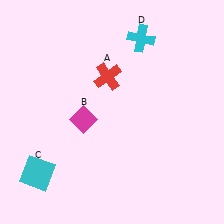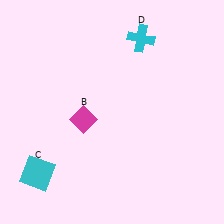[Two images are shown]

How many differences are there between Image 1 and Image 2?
There is 1 difference between the two images.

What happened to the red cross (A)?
The red cross (A) was removed in Image 2. It was in the top-left area of Image 1.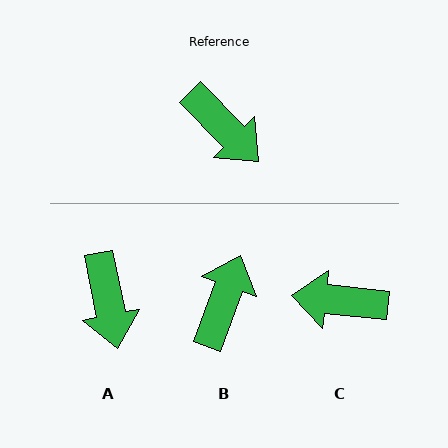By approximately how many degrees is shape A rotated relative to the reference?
Approximately 33 degrees clockwise.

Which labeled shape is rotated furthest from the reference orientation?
C, about 140 degrees away.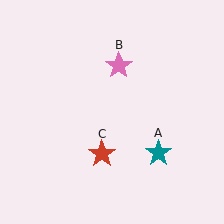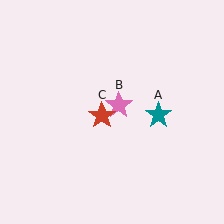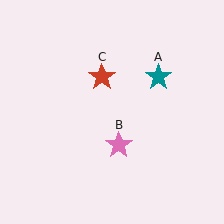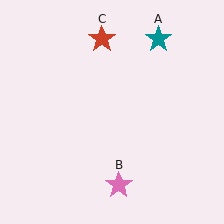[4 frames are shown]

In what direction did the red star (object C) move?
The red star (object C) moved up.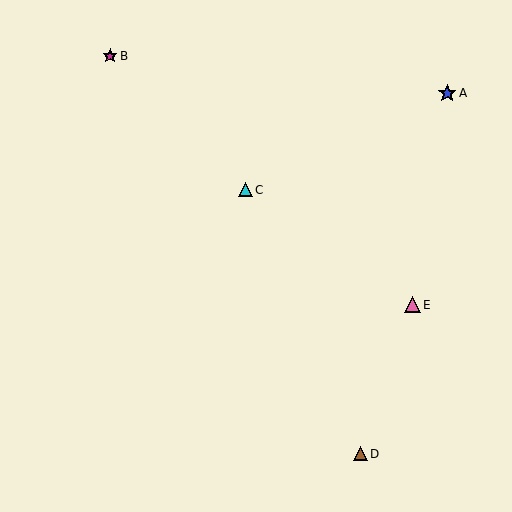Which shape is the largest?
The blue star (labeled A) is the largest.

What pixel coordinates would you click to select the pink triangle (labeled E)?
Click at (412, 305) to select the pink triangle E.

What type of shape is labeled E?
Shape E is a pink triangle.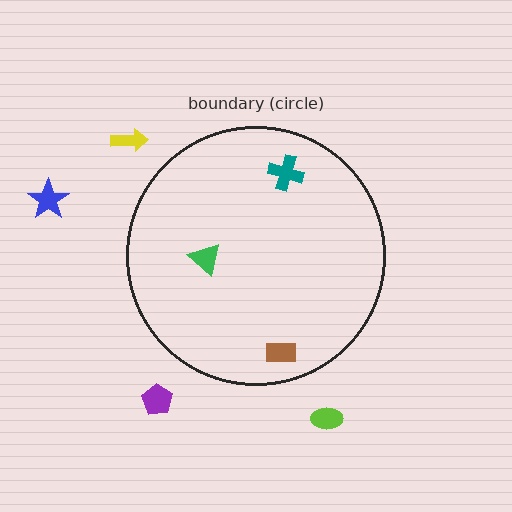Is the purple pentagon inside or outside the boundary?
Outside.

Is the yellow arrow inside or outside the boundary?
Outside.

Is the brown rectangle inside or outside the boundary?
Inside.